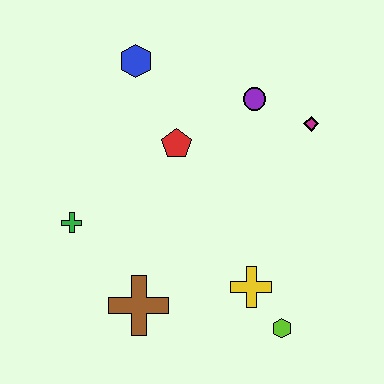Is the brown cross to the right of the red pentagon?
No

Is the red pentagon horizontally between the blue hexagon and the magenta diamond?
Yes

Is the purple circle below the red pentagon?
No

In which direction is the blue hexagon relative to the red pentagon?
The blue hexagon is above the red pentagon.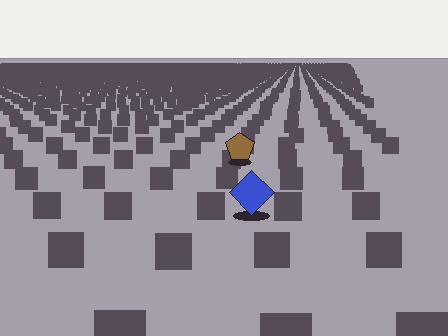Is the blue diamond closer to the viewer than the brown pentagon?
Yes. The blue diamond is closer — you can tell from the texture gradient: the ground texture is coarser near it.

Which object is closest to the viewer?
The blue diamond is closest. The texture marks near it are larger and more spread out.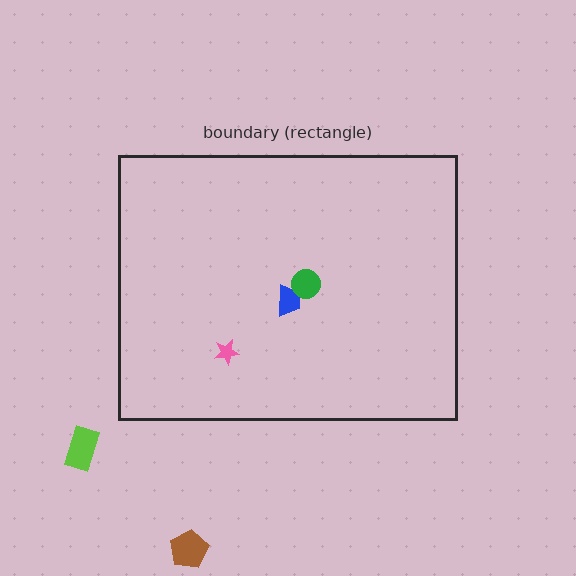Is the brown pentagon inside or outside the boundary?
Outside.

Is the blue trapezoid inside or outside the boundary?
Inside.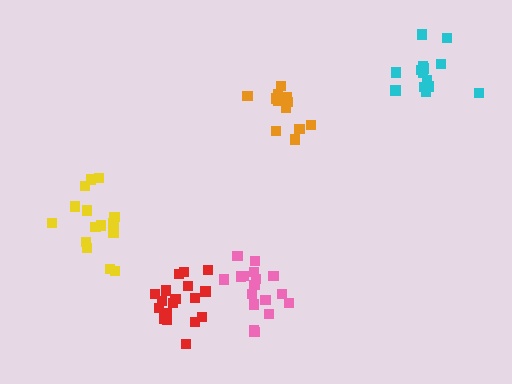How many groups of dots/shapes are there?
There are 5 groups.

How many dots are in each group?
Group 1: 14 dots, Group 2: 18 dots, Group 3: 12 dots, Group 4: 17 dots, Group 5: 15 dots (76 total).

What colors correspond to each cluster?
The clusters are colored: cyan, red, orange, pink, yellow.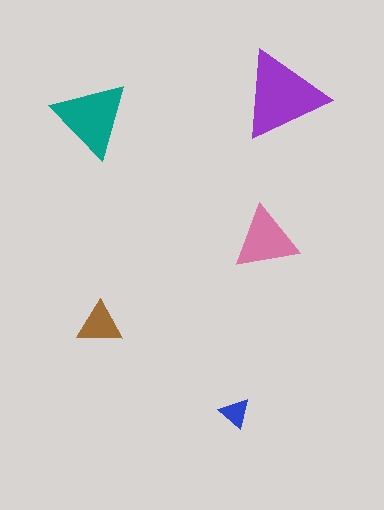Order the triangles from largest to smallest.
the purple one, the teal one, the pink one, the brown one, the blue one.